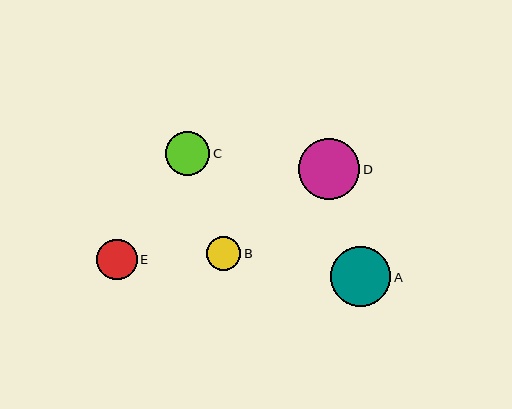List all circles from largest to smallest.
From largest to smallest: D, A, C, E, B.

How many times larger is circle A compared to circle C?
Circle A is approximately 1.4 times the size of circle C.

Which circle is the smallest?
Circle B is the smallest with a size of approximately 34 pixels.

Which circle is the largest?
Circle D is the largest with a size of approximately 61 pixels.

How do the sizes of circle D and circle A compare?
Circle D and circle A are approximately the same size.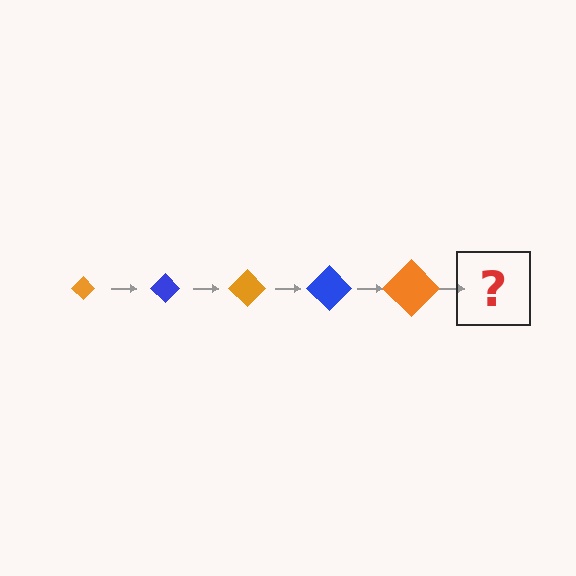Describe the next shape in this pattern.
It should be a blue diamond, larger than the previous one.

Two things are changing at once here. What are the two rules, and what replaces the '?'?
The two rules are that the diamond grows larger each step and the color cycles through orange and blue. The '?' should be a blue diamond, larger than the previous one.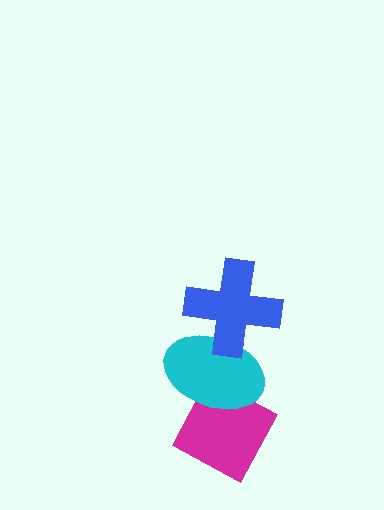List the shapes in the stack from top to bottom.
From top to bottom: the blue cross, the cyan ellipse, the magenta diamond.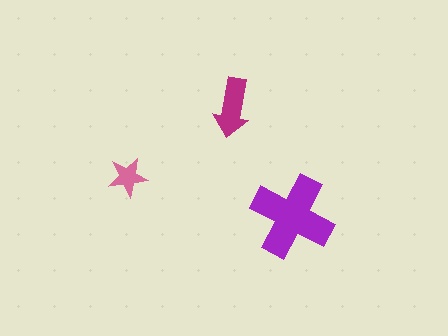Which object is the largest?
The purple cross.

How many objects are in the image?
There are 3 objects in the image.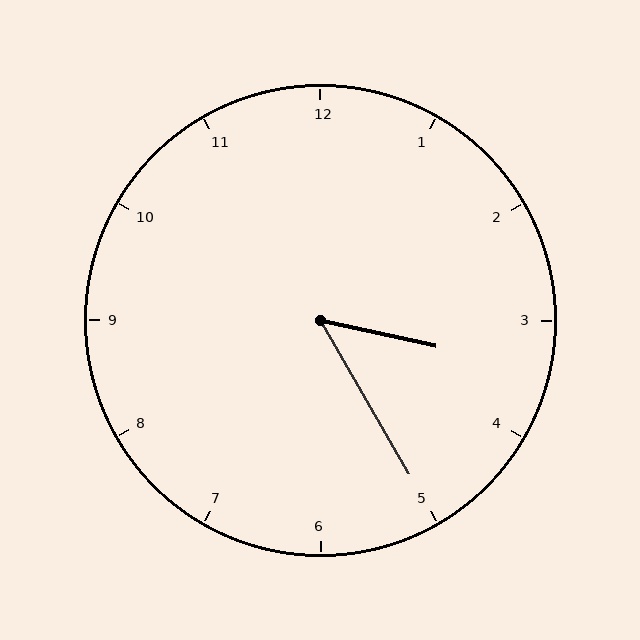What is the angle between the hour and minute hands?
Approximately 48 degrees.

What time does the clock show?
3:25.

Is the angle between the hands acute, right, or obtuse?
It is acute.